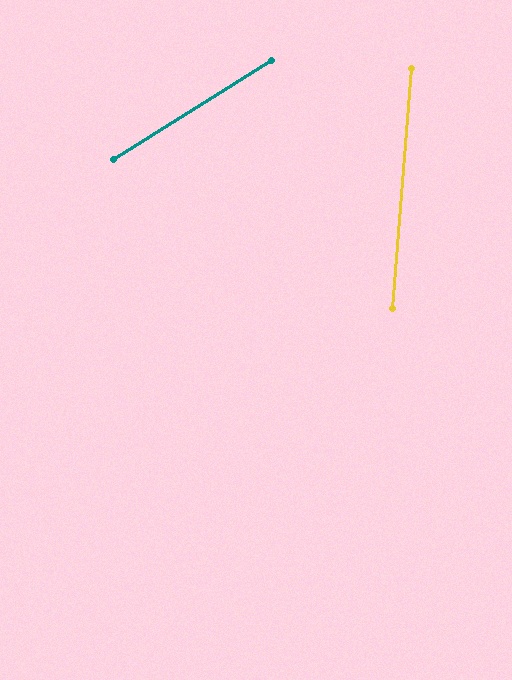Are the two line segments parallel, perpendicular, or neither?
Neither parallel nor perpendicular — they differ by about 54°.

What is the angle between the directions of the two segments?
Approximately 54 degrees.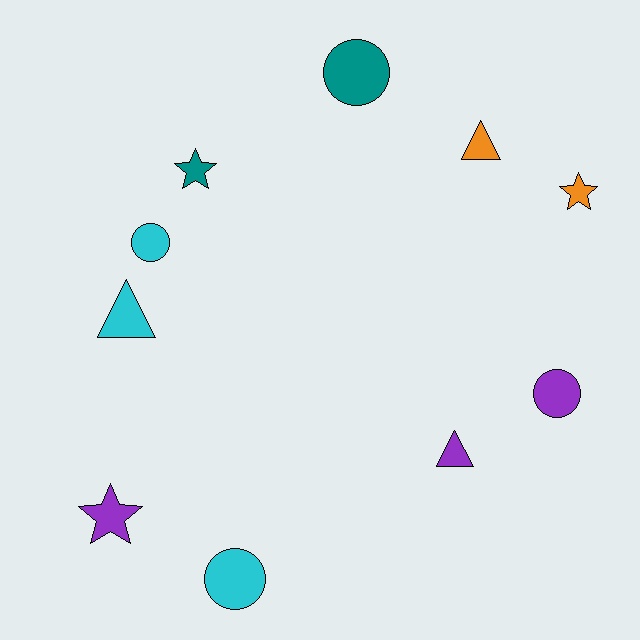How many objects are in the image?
There are 10 objects.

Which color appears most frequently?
Cyan, with 3 objects.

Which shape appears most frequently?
Circle, with 4 objects.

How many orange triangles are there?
There is 1 orange triangle.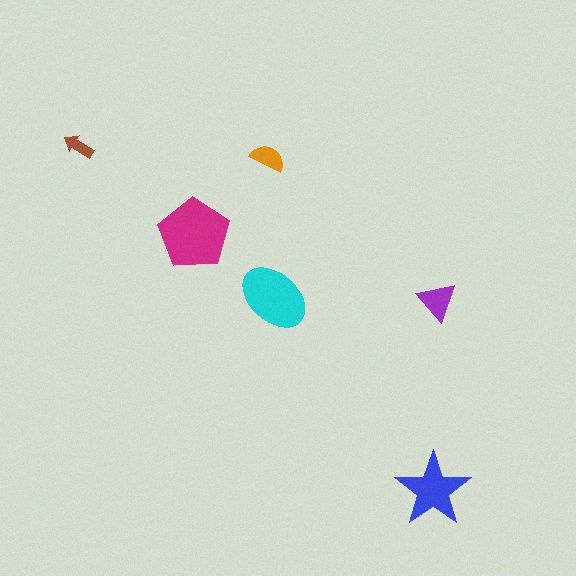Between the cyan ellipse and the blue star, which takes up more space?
The cyan ellipse.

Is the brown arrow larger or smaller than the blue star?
Smaller.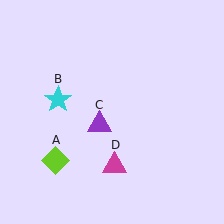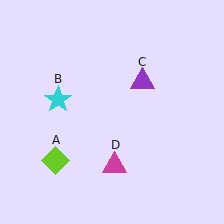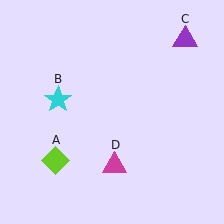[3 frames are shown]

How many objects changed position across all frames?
1 object changed position: purple triangle (object C).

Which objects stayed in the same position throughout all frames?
Lime diamond (object A) and cyan star (object B) and magenta triangle (object D) remained stationary.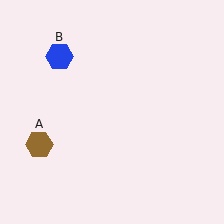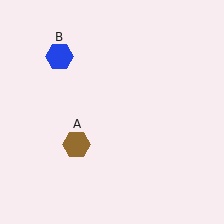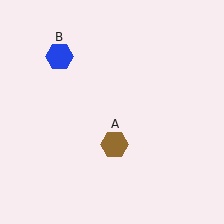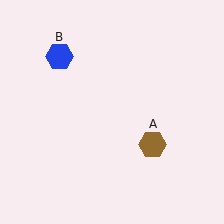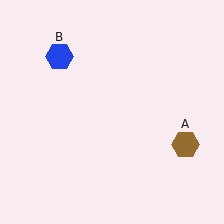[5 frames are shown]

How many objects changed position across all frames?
1 object changed position: brown hexagon (object A).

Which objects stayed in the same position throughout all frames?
Blue hexagon (object B) remained stationary.